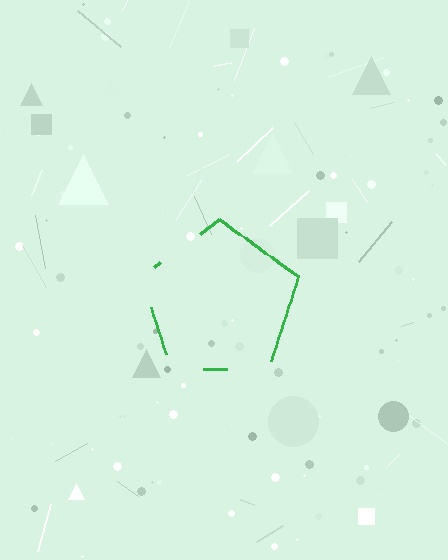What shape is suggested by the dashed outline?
The dashed outline suggests a pentagon.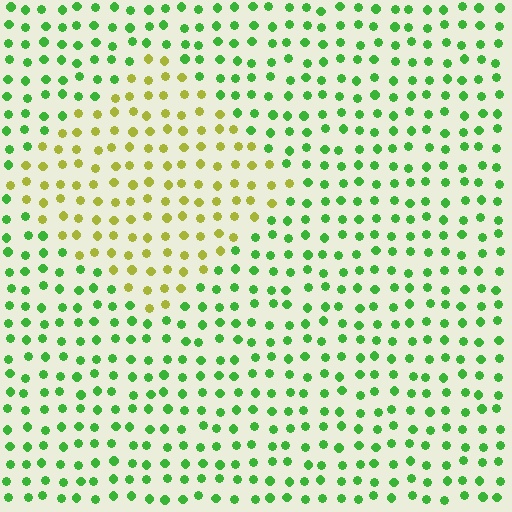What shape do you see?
I see a diamond.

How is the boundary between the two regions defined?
The boundary is defined purely by a slight shift in hue (about 52 degrees). Spacing, size, and orientation are identical on both sides.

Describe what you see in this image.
The image is filled with small green elements in a uniform arrangement. A diamond-shaped region is visible where the elements are tinted to a slightly different hue, forming a subtle color boundary.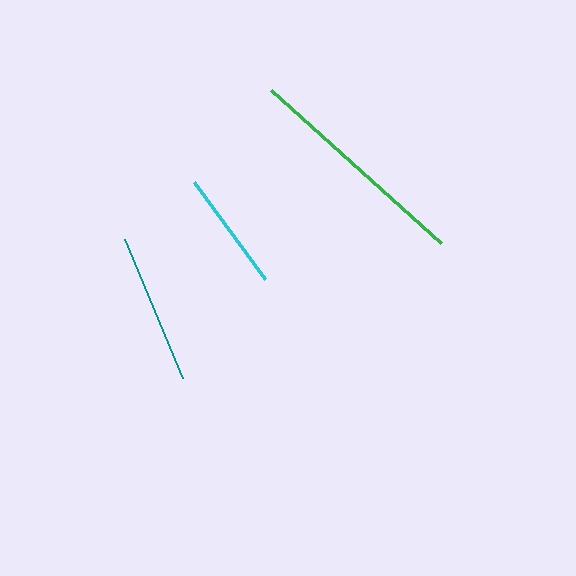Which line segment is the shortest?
The cyan line is the shortest at approximately 120 pixels.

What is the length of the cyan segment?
The cyan segment is approximately 120 pixels long.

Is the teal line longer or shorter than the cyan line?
The teal line is longer than the cyan line.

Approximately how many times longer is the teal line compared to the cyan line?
The teal line is approximately 1.2 times the length of the cyan line.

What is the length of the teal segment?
The teal segment is approximately 150 pixels long.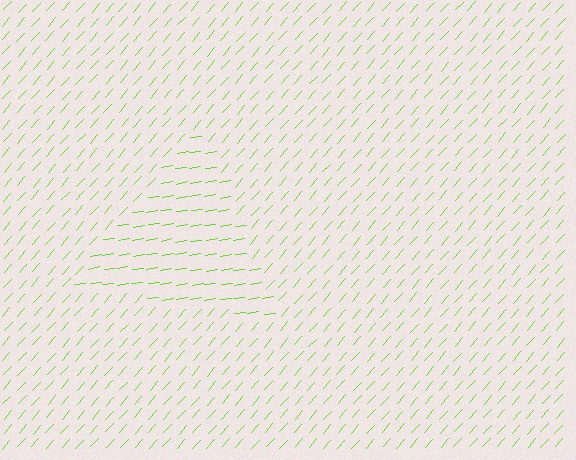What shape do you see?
I see a triangle.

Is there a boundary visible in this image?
Yes, there is a texture boundary formed by a change in line orientation.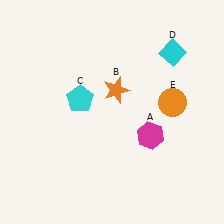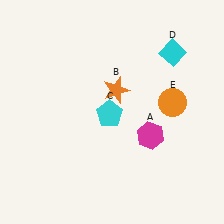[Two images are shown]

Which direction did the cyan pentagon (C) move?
The cyan pentagon (C) moved right.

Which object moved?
The cyan pentagon (C) moved right.